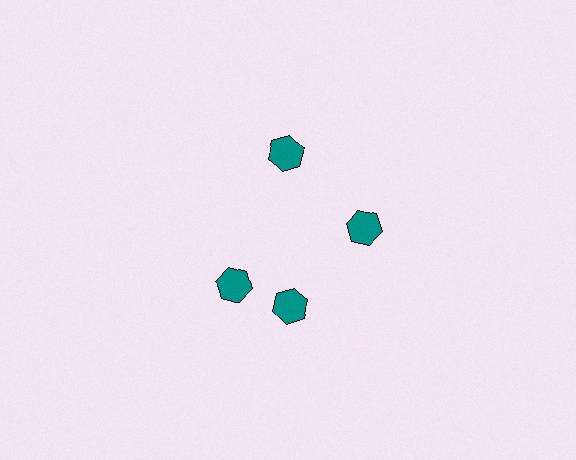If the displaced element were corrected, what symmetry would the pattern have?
It would have 4-fold rotational symmetry — the pattern would map onto itself every 90 degrees.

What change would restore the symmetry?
The symmetry would be restored by rotating it back into even spacing with its neighbors so that all 4 hexagons sit at equal angles and equal distance from the center.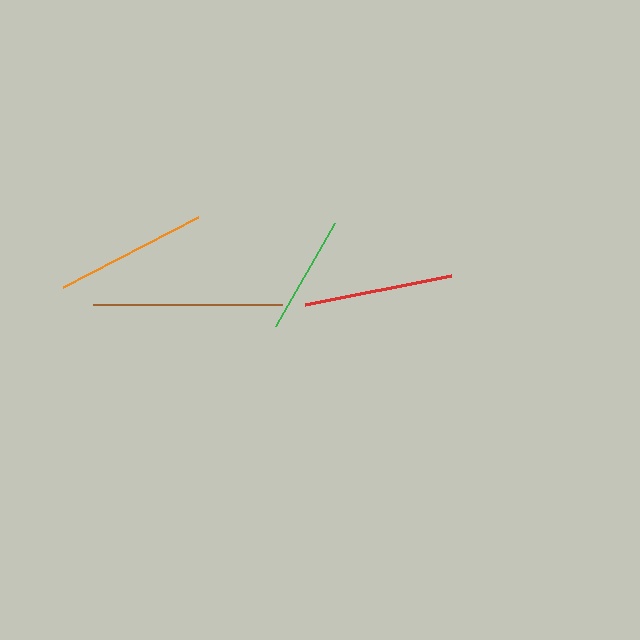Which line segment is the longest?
The brown line is the longest at approximately 189 pixels.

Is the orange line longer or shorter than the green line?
The orange line is longer than the green line.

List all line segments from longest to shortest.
From longest to shortest: brown, orange, red, green.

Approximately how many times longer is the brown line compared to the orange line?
The brown line is approximately 1.2 times the length of the orange line.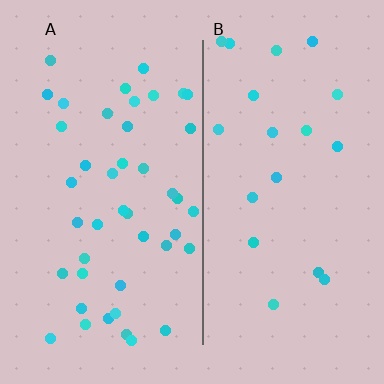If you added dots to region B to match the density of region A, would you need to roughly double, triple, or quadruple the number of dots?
Approximately double.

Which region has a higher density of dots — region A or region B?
A (the left).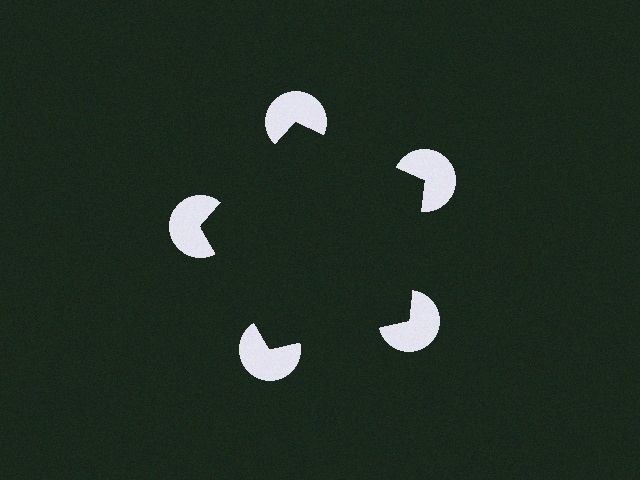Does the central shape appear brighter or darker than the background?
It typically appears slightly darker than the background, even though no actual brightness change is drawn.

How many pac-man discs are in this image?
There are 5 — one at each vertex of the illusory pentagon.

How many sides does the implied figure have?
5 sides.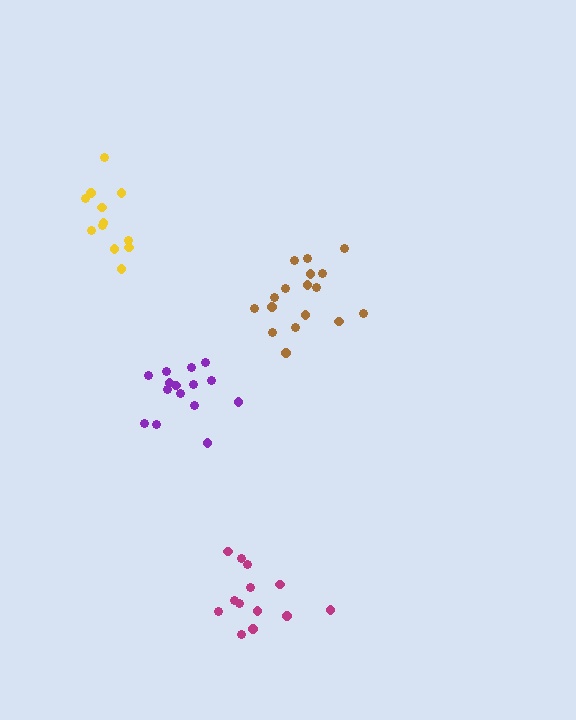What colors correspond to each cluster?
The clusters are colored: yellow, purple, magenta, brown.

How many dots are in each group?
Group 1: 12 dots, Group 2: 15 dots, Group 3: 13 dots, Group 4: 17 dots (57 total).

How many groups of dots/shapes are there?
There are 4 groups.